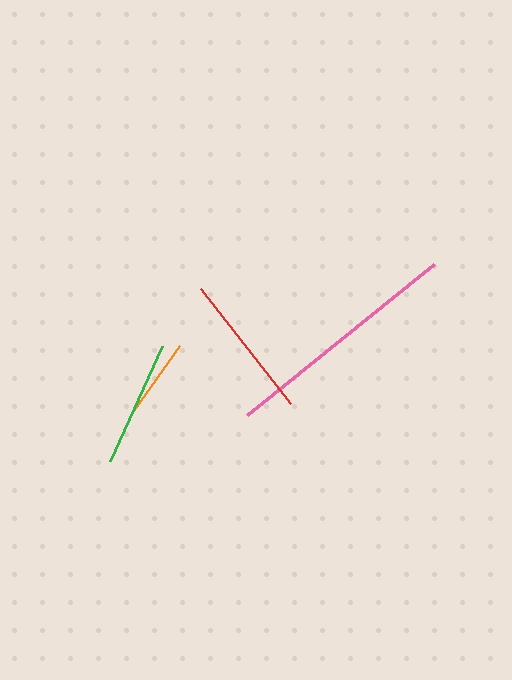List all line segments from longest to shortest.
From longest to shortest: pink, red, green, orange.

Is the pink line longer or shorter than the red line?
The pink line is longer than the red line.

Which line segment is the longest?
The pink line is the longest at approximately 241 pixels.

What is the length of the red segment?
The red segment is approximately 146 pixels long.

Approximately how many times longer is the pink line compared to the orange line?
The pink line is approximately 3.0 times the length of the orange line.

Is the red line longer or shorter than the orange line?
The red line is longer than the orange line.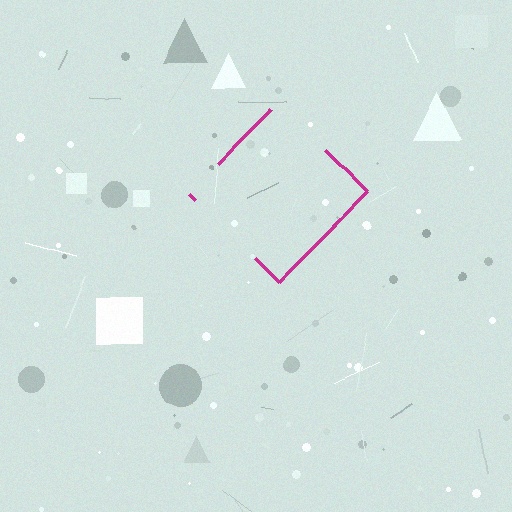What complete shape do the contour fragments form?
The contour fragments form a diamond.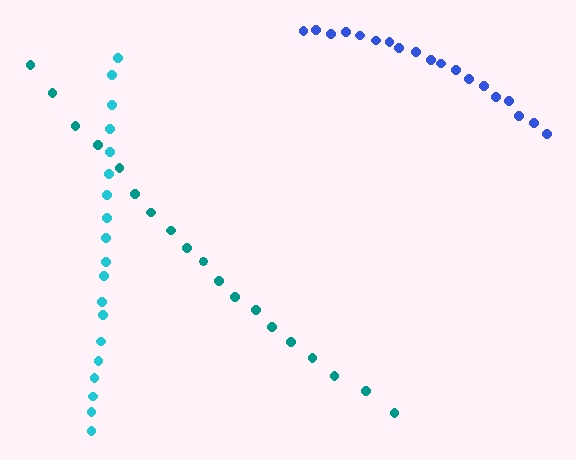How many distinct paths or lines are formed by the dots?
There are 3 distinct paths.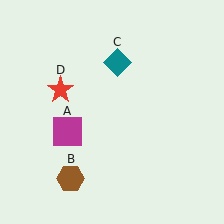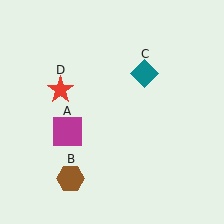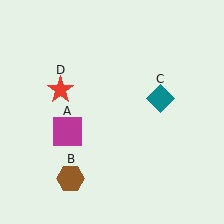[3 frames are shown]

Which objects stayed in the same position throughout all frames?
Magenta square (object A) and brown hexagon (object B) and red star (object D) remained stationary.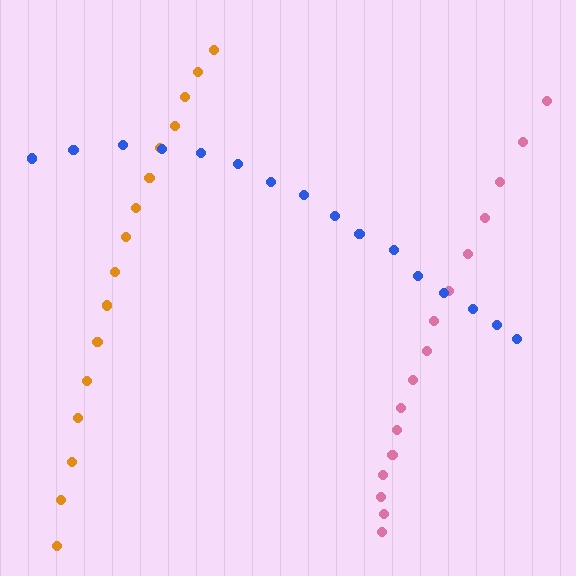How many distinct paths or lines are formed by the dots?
There are 3 distinct paths.